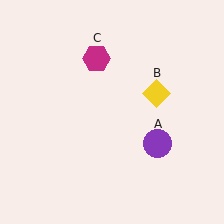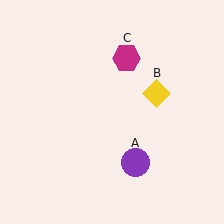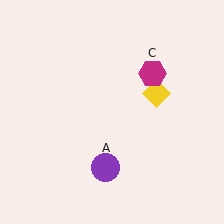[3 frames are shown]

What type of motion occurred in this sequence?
The purple circle (object A), magenta hexagon (object C) rotated clockwise around the center of the scene.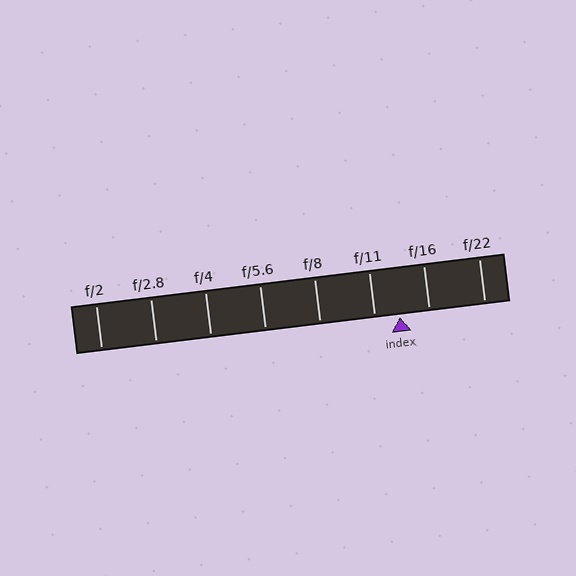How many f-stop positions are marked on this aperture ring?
There are 8 f-stop positions marked.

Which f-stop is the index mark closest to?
The index mark is closest to f/11.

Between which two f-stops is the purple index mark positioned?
The index mark is between f/11 and f/16.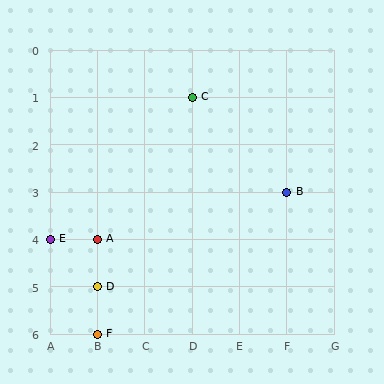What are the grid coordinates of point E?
Point E is at grid coordinates (A, 4).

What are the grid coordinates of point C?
Point C is at grid coordinates (D, 1).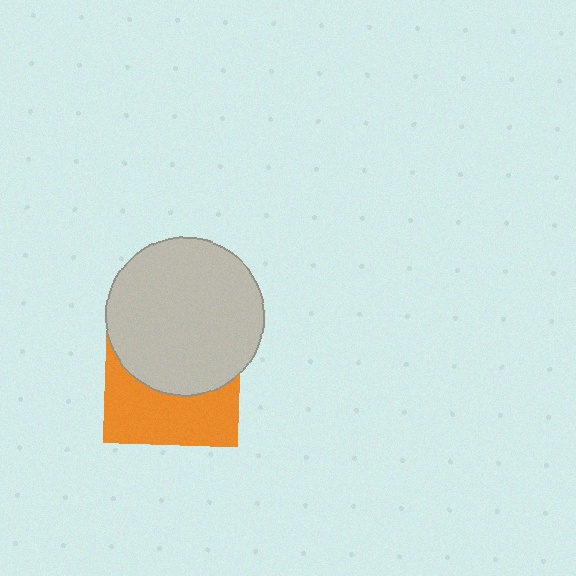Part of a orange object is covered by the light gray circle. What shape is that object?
It is a square.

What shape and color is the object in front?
The object in front is a light gray circle.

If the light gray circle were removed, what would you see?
You would see the complete orange square.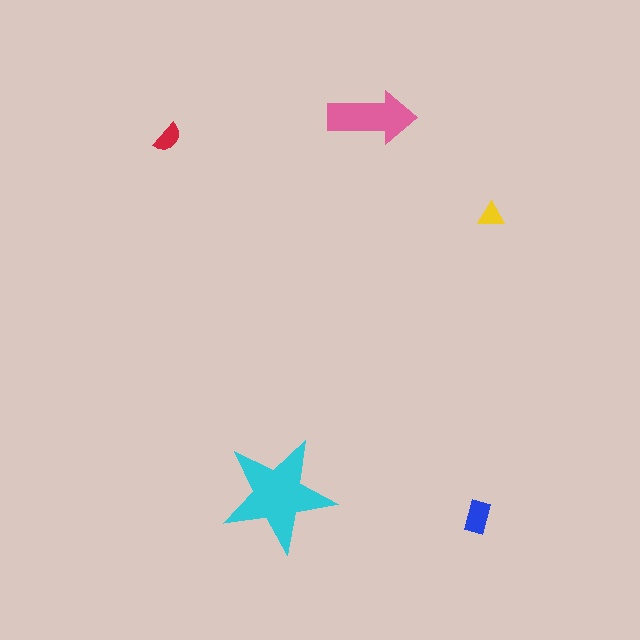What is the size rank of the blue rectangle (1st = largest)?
3rd.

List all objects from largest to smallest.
The cyan star, the pink arrow, the blue rectangle, the red semicircle, the yellow triangle.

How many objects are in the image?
There are 5 objects in the image.